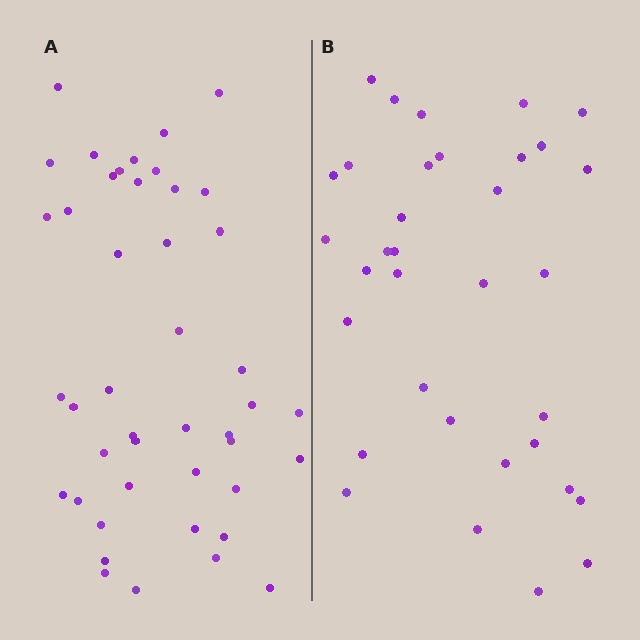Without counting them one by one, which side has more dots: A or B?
Region A (the left region) has more dots.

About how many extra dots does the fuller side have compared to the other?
Region A has roughly 10 or so more dots than region B.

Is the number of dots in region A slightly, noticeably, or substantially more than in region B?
Region A has noticeably more, but not dramatically so. The ratio is roughly 1.3 to 1.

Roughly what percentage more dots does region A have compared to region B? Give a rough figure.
About 30% more.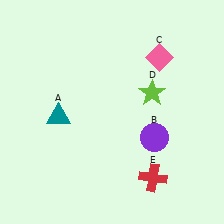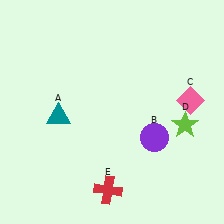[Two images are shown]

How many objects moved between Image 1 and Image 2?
3 objects moved between the two images.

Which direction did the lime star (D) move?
The lime star (D) moved right.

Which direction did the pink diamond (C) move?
The pink diamond (C) moved down.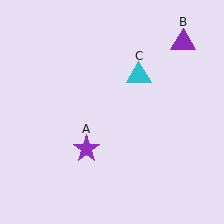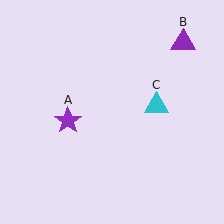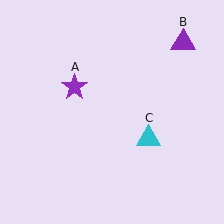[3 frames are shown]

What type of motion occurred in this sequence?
The purple star (object A), cyan triangle (object C) rotated clockwise around the center of the scene.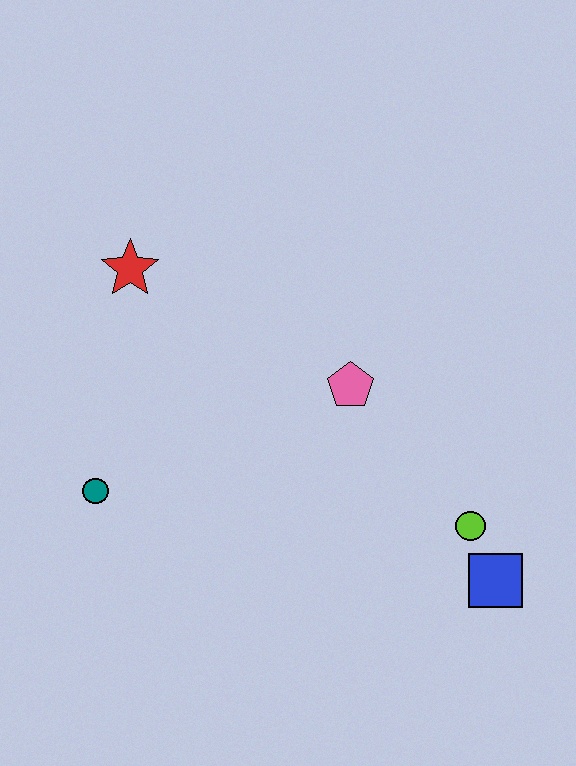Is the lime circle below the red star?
Yes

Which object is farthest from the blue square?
The red star is farthest from the blue square.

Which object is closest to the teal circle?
The red star is closest to the teal circle.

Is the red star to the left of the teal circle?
No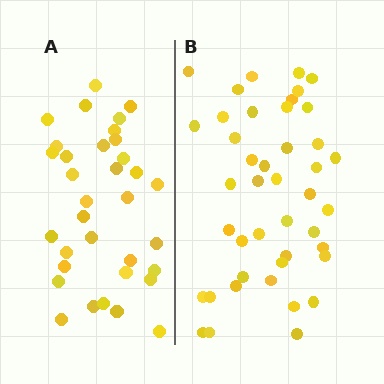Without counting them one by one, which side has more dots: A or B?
Region B (the right region) has more dots.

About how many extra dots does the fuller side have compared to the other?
Region B has roughly 8 or so more dots than region A.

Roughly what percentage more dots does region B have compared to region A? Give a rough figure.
About 25% more.